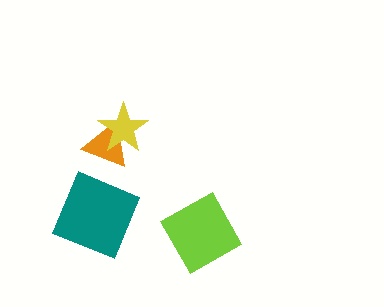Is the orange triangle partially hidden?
Yes, it is partially covered by another shape.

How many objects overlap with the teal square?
0 objects overlap with the teal square.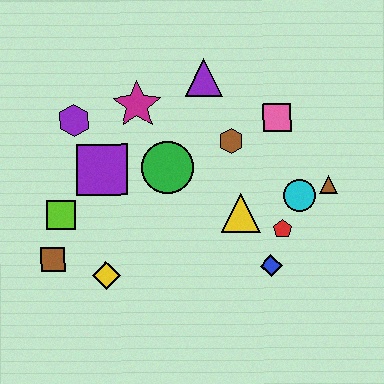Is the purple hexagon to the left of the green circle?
Yes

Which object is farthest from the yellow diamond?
The brown triangle is farthest from the yellow diamond.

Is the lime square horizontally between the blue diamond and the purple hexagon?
No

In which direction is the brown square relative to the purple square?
The brown square is below the purple square.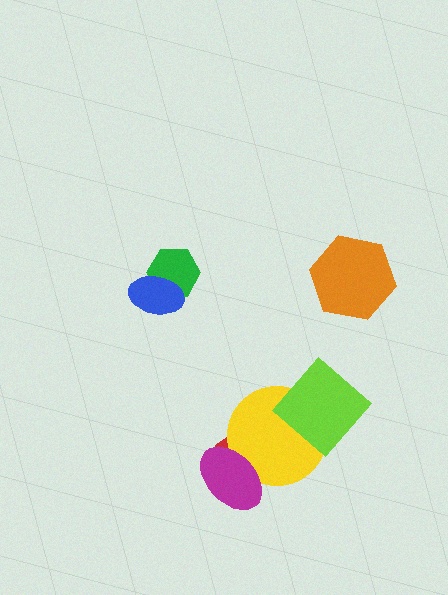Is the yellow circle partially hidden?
Yes, it is partially covered by another shape.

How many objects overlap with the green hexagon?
1 object overlaps with the green hexagon.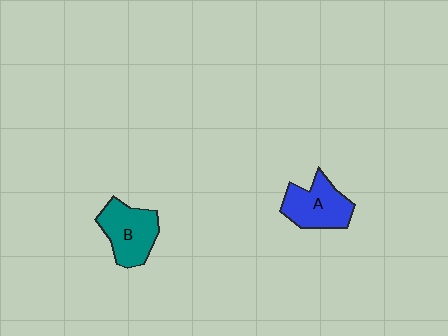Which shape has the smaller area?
Shape A (blue).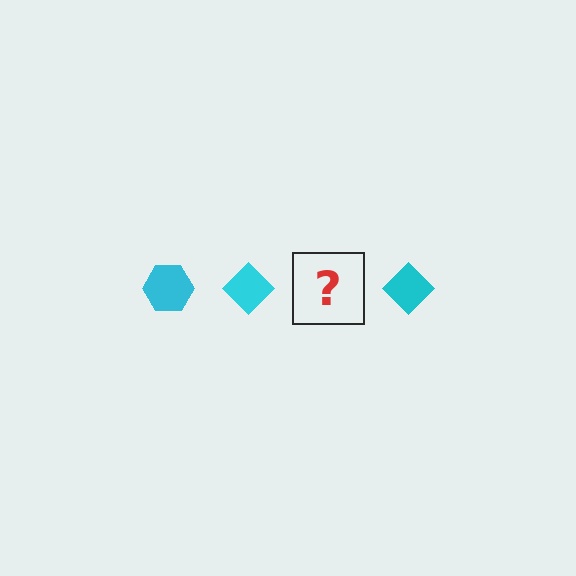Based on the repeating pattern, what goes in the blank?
The blank should be a cyan hexagon.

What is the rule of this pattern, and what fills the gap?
The rule is that the pattern cycles through hexagon, diamond shapes in cyan. The gap should be filled with a cyan hexagon.